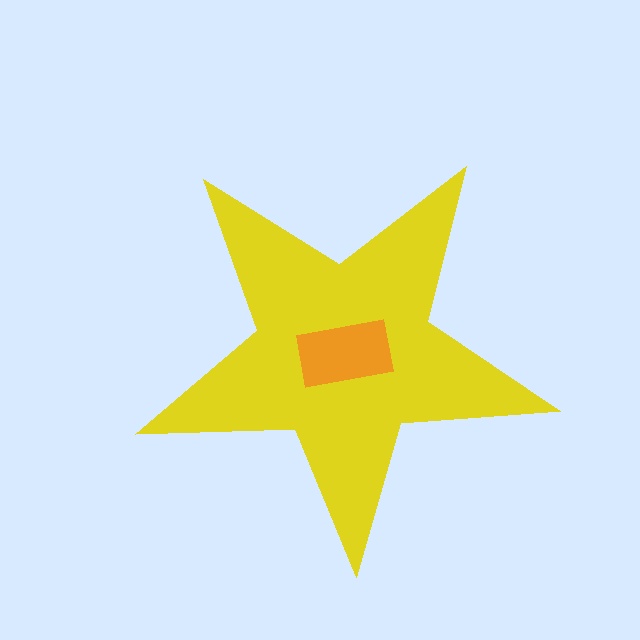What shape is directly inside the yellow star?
The orange rectangle.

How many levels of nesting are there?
2.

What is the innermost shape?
The orange rectangle.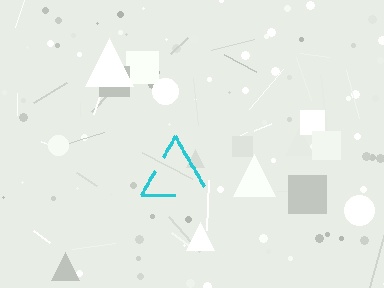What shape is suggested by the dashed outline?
The dashed outline suggests a triangle.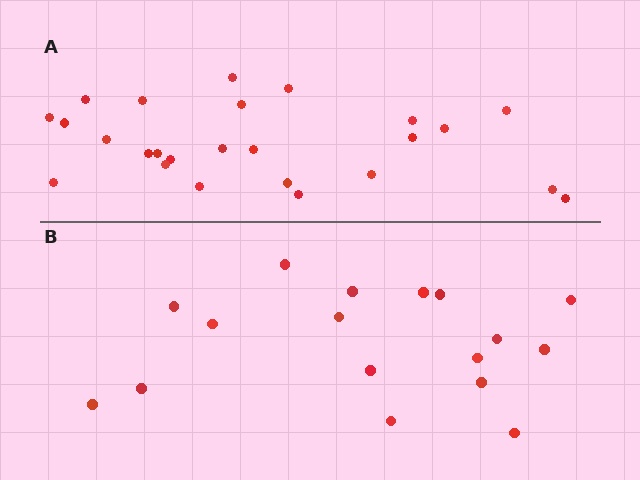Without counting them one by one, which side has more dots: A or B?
Region A (the top region) has more dots.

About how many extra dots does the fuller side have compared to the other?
Region A has roughly 8 or so more dots than region B.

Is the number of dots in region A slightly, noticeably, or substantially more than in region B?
Region A has substantially more. The ratio is roughly 1.5 to 1.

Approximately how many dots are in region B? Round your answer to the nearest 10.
About 20 dots. (The exact count is 17, which rounds to 20.)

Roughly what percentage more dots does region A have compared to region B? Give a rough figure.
About 45% more.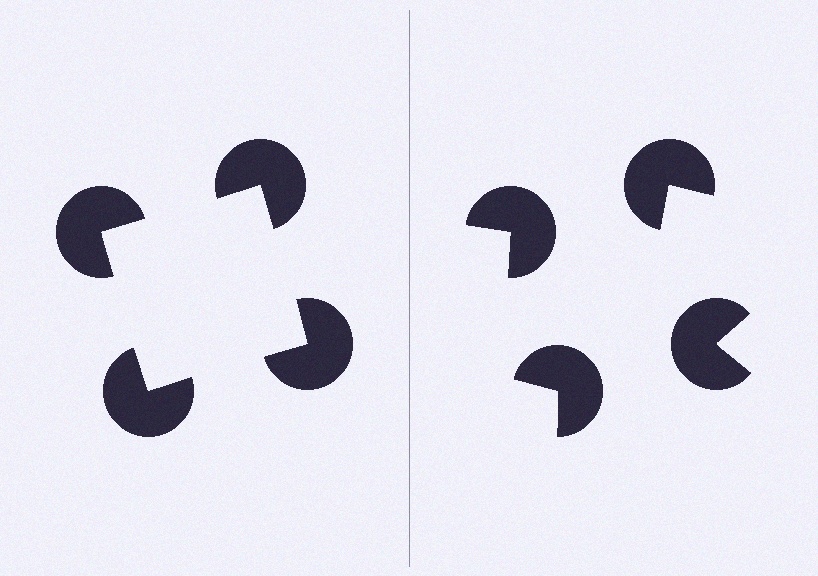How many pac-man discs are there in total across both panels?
8 — 4 on each side.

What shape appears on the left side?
An illusory square.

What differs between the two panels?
The pac-man discs are positioned identically on both sides; only the wedge orientations differ. On the left they align to a square; on the right they are misaligned.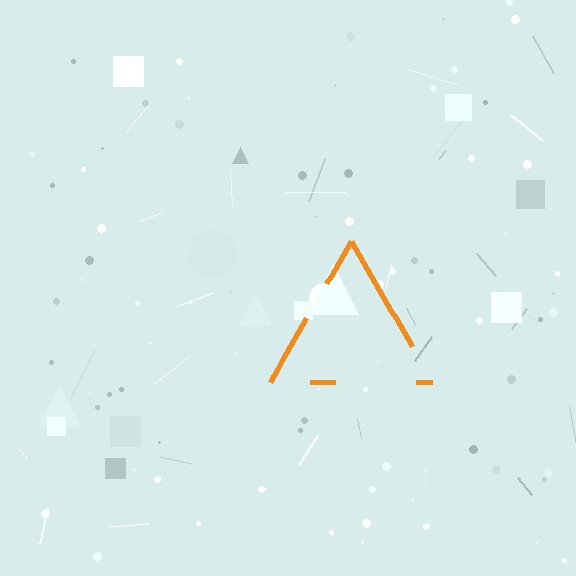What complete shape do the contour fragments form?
The contour fragments form a triangle.